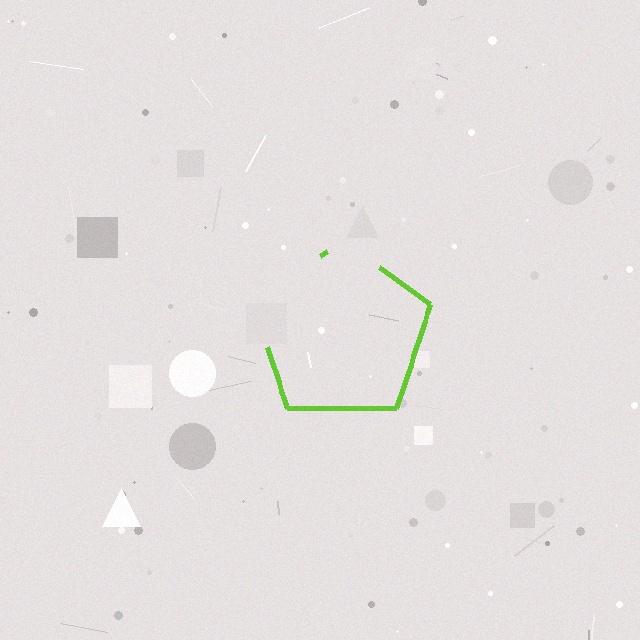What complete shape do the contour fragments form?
The contour fragments form a pentagon.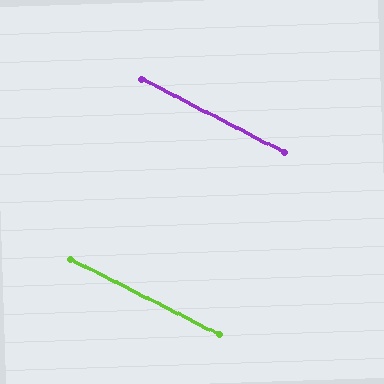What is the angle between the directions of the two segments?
Approximately 1 degree.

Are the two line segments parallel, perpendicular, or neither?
Parallel — their directions differ by only 0.5°.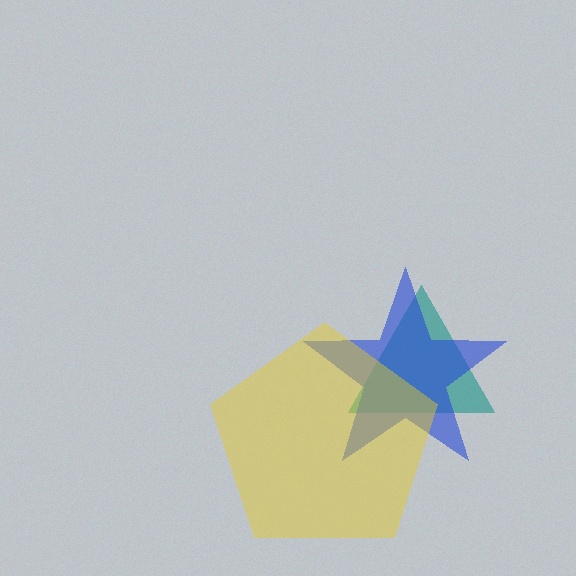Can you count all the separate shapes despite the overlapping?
Yes, there are 3 separate shapes.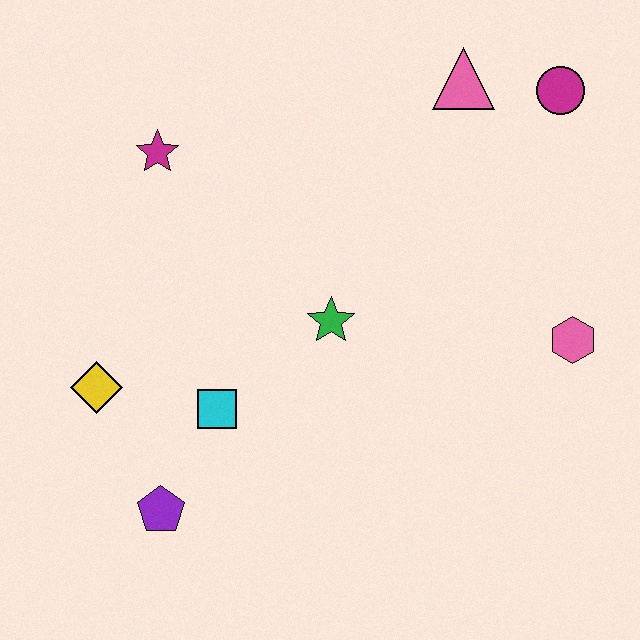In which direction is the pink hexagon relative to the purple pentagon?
The pink hexagon is to the right of the purple pentagon.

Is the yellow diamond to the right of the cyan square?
No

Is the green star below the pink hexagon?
No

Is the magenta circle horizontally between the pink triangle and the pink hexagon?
Yes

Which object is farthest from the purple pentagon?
The magenta circle is farthest from the purple pentagon.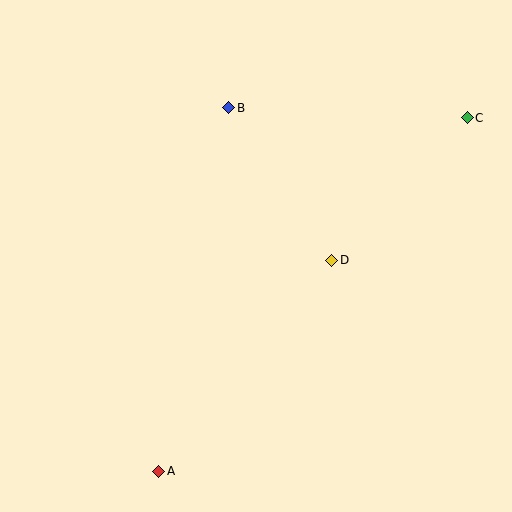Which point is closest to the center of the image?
Point D at (332, 260) is closest to the center.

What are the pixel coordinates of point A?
Point A is at (159, 471).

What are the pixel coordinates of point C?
Point C is at (467, 118).